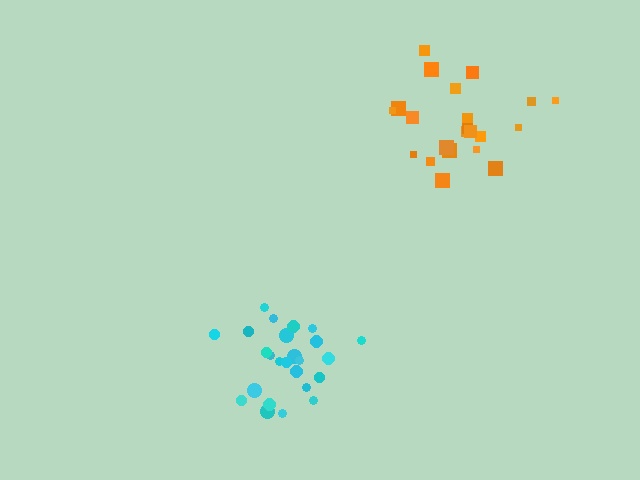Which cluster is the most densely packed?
Cyan.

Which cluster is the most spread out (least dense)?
Orange.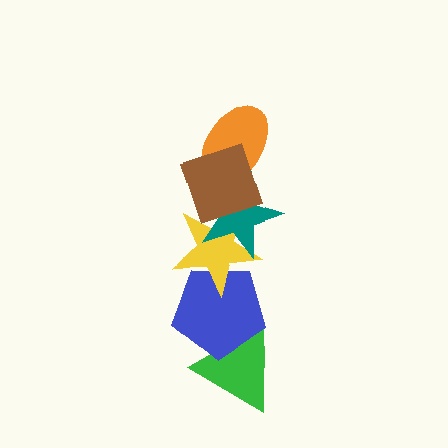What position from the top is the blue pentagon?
The blue pentagon is 5th from the top.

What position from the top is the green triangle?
The green triangle is 6th from the top.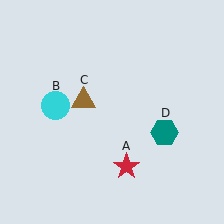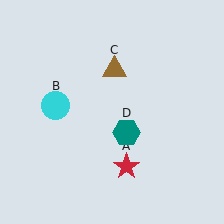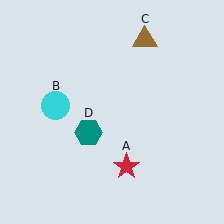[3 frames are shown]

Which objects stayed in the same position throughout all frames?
Red star (object A) and cyan circle (object B) remained stationary.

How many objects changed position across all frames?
2 objects changed position: brown triangle (object C), teal hexagon (object D).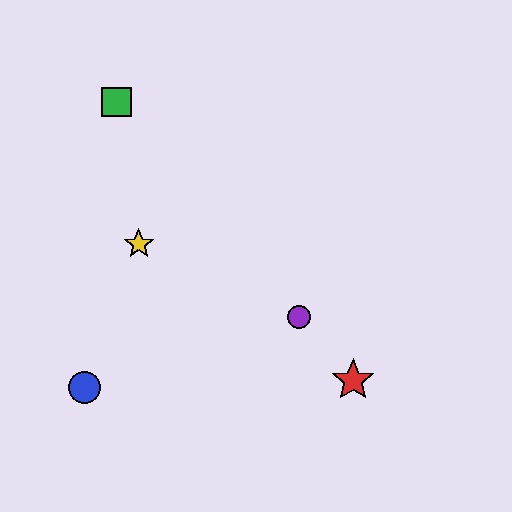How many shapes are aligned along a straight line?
3 shapes (the red star, the green square, the purple circle) are aligned along a straight line.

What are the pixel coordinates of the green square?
The green square is at (116, 102).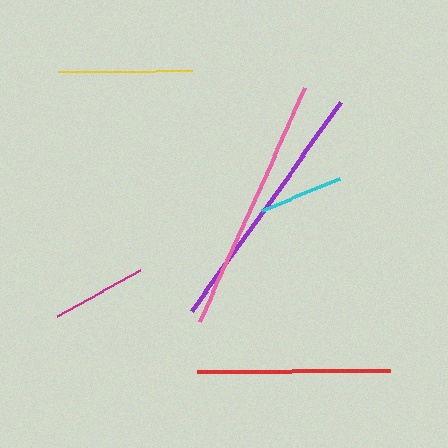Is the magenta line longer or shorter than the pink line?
The pink line is longer than the magenta line.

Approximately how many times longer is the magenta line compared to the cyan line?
The magenta line is approximately 1.1 times the length of the cyan line.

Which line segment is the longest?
The purple line is the longest at approximately 257 pixels.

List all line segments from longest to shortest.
From longest to shortest: purple, pink, red, yellow, magenta, cyan.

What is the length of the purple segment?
The purple segment is approximately 257 pixels long.